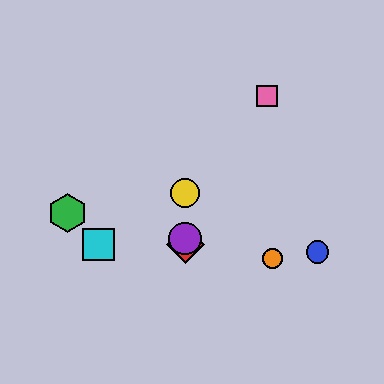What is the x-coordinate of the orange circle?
The orange circle is at x≈272.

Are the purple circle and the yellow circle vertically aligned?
Yes, both are at x≈185.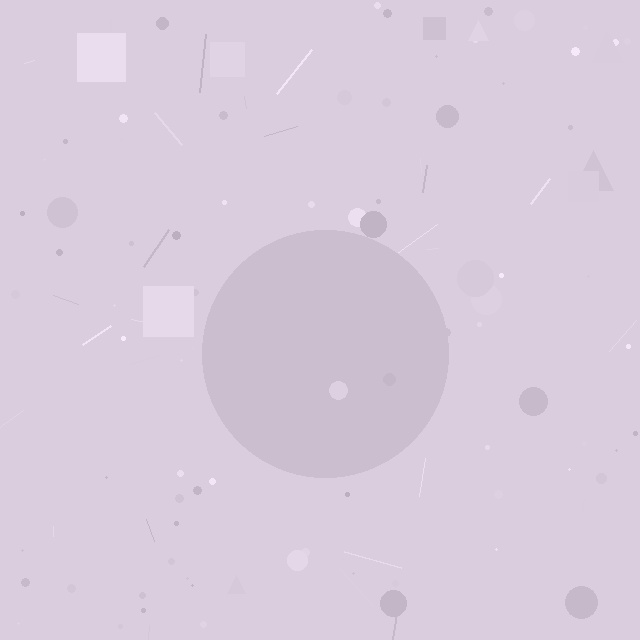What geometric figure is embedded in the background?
A circle is embedded in the background.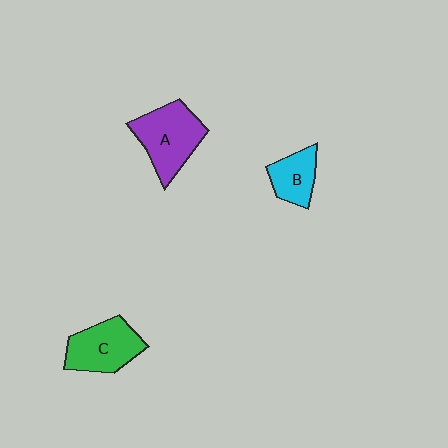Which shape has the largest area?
Shape A (purple).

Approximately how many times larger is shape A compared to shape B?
Approximately 1.7 times.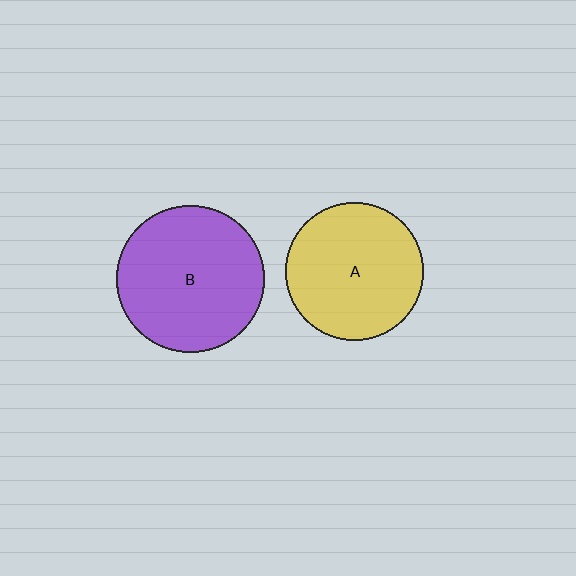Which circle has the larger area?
Circle B (purple).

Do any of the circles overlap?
No, none of the circles overlap.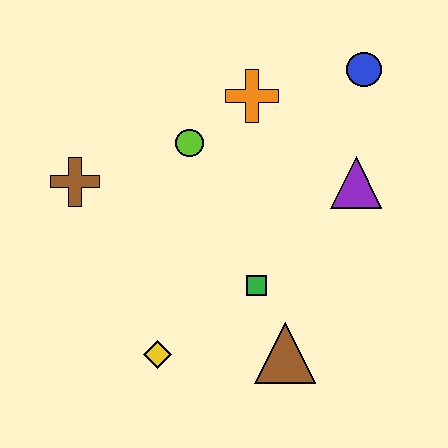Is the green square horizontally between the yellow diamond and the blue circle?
Yes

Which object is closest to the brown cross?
The lime circle is closest to the brown cross.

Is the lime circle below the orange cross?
Yes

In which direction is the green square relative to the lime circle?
The green square is below the lime circle.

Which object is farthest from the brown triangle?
The blue circle is farthest from the brown triangle.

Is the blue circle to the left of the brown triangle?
No